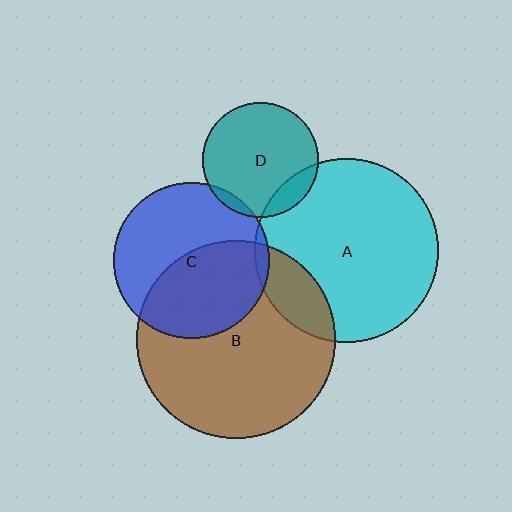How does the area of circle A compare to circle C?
Approximately 1.4 times.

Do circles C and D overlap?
Yes.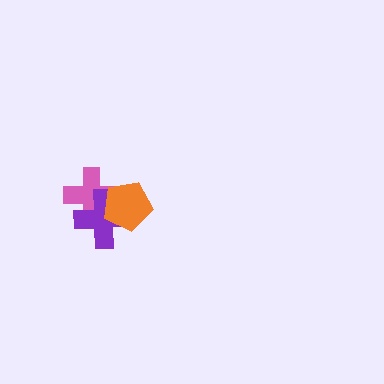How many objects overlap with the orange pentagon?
2 objects overlap with the orange pentagon.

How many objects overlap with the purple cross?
2 objects overlap with the purple cross.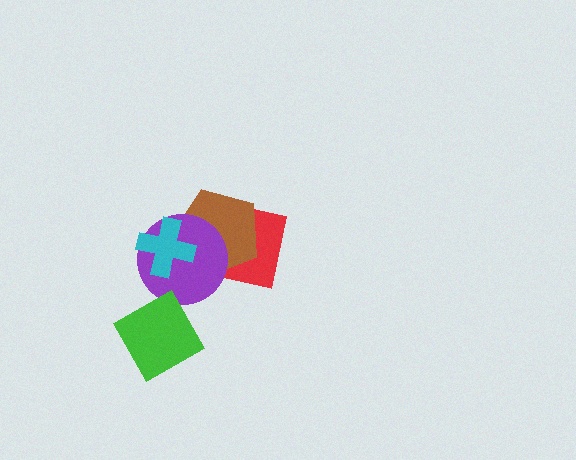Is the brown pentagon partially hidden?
Yes, it is partially covered by another shape.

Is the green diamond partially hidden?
No, no other shape covers it.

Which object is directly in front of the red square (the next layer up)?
The brown pentagon is directly in front of the red square.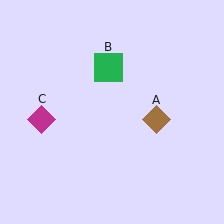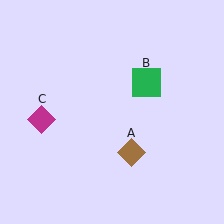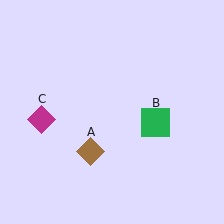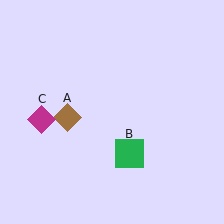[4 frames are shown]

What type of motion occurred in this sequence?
The brown diamond (object A), green square (object B) rotated clockwise around the center of the scene.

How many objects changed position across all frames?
2 objects changed position: brown diamond (object A), green square (object B).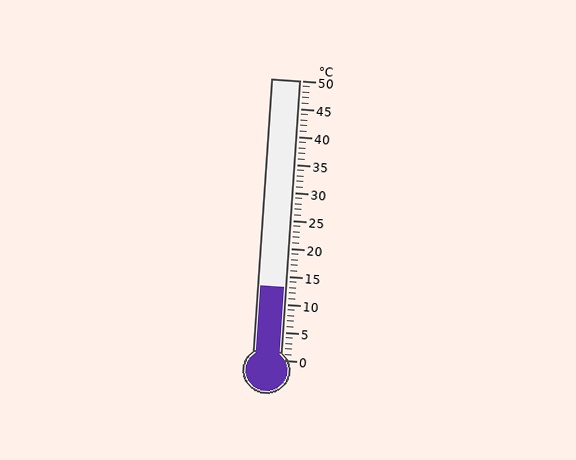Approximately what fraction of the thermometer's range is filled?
The thermometer is filled to approximately 25% of its range.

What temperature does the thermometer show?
The thermometer shows approximately 13°C.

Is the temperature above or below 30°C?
The temperature is below 30°C.